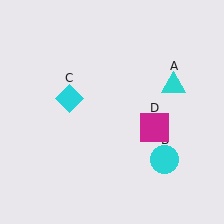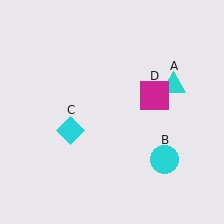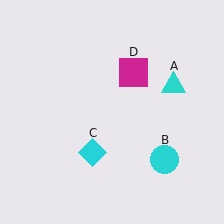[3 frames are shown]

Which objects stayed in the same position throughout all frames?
Cyan triangle (object A) and cyan circle (object B) remained stationary.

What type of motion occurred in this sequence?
The cyan diamond (object C), magenta square (object D) rotated counterclockwise around the center of the scene.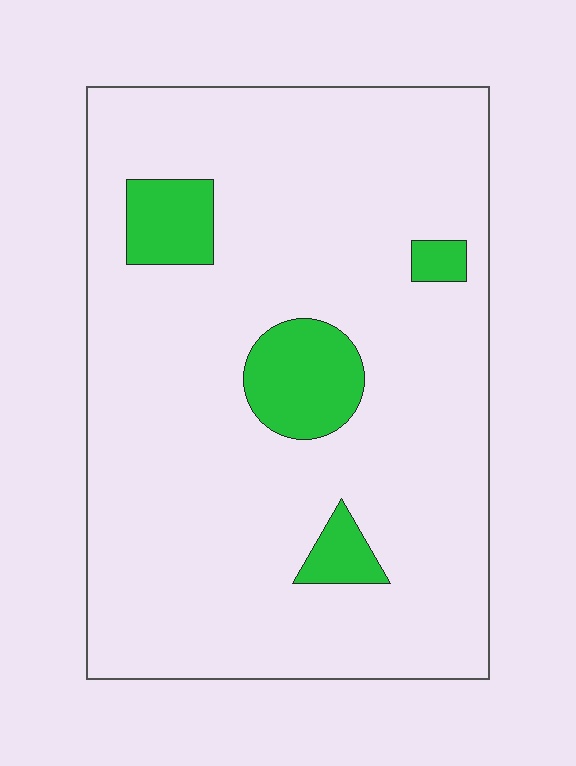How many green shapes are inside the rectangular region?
4.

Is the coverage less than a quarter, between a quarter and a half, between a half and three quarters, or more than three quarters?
Less than a quarter.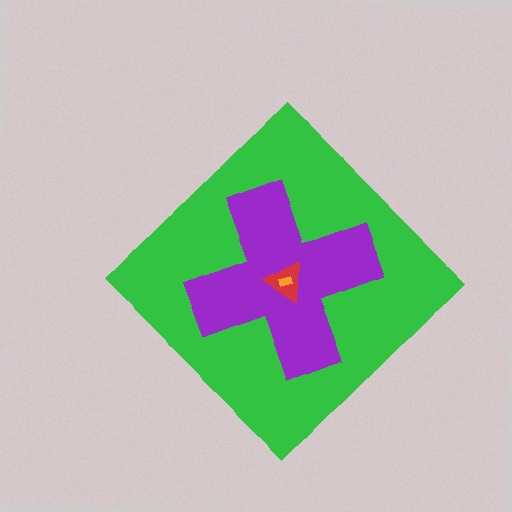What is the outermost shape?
The green diamond.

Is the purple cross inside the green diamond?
Yes.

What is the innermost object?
The orange rectangle.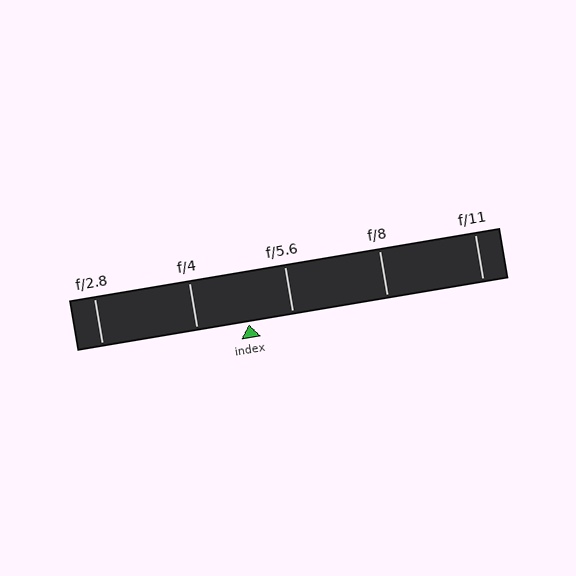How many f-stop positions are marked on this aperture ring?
There are 5 f-stop positions marked.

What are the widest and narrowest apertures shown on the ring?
The widest aperture shown is f/2.8 and the narrowest is f/11.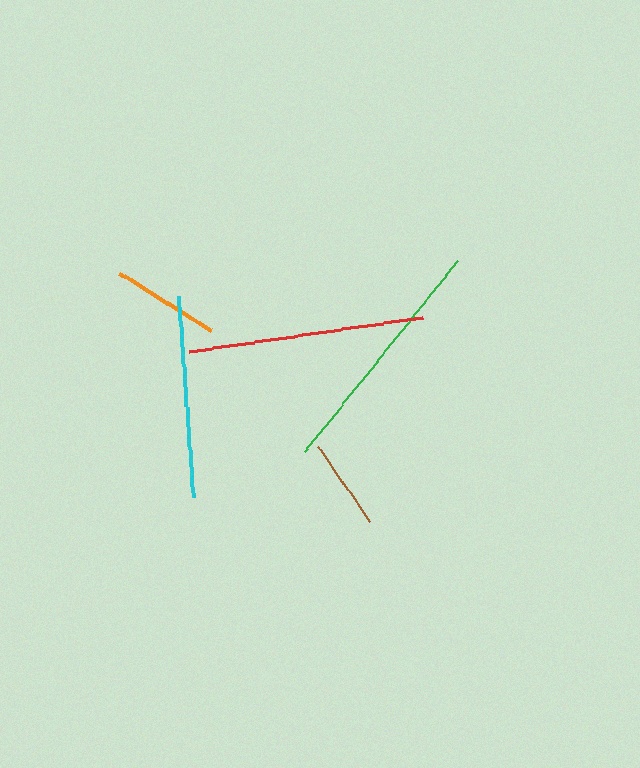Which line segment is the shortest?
The brown line is the shortest at approximately 91 pixels.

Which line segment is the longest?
The green line is the longest at approximately 245 pixels.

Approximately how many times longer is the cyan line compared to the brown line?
The cyan line is approximately 2.2 times the length of the brown line.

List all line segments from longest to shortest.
From longest to shortest: green, red, cyan, orange, brown.